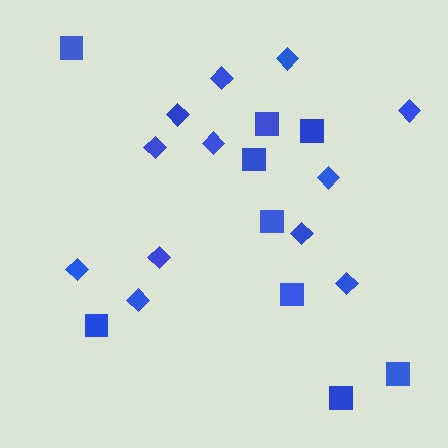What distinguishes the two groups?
There are 2 groups: one group of diamonds (12) and one group of squares (9).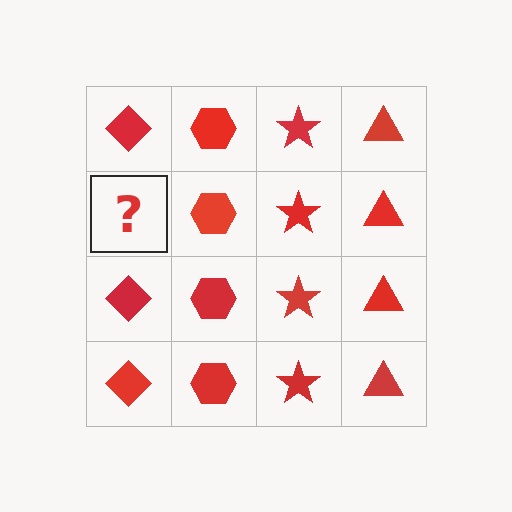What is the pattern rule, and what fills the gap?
The rule is that each column has a consistent shape. The gap should be filled with a red diamond.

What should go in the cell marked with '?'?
The missing cell should contain a red diamond.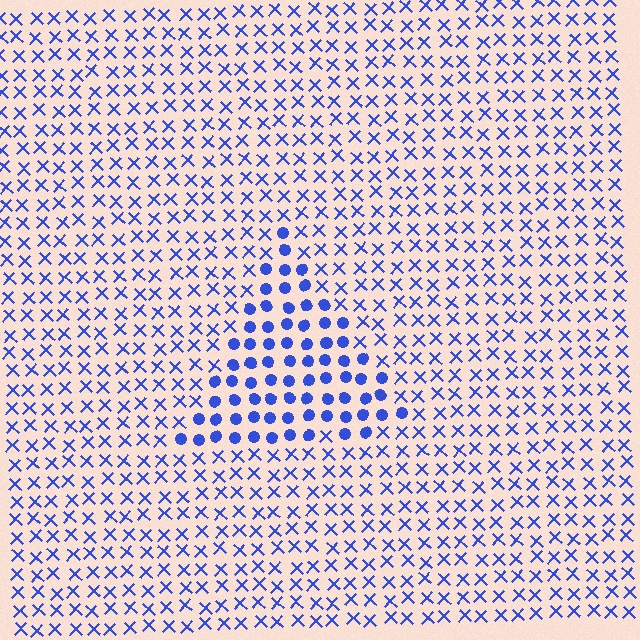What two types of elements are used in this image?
The image uses circles inside the triangle region and X marks outside it.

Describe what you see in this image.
The image is filled with small blue elements arranged in a uniform grid. A triangle-shaped region contains circles, while the surrounding area contains X marks. The boundary is defined purely by the change in element shape.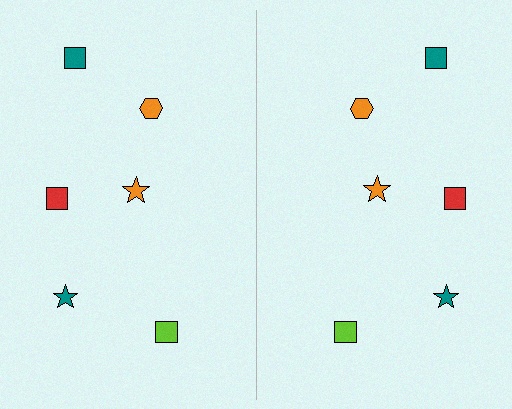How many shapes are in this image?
There are 12 shapes in this image.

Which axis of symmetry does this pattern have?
The pattern has a vertical axis of symmetry running through the center of the image.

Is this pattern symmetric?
Yes, this pattern has bilateral (reflection) symmetry.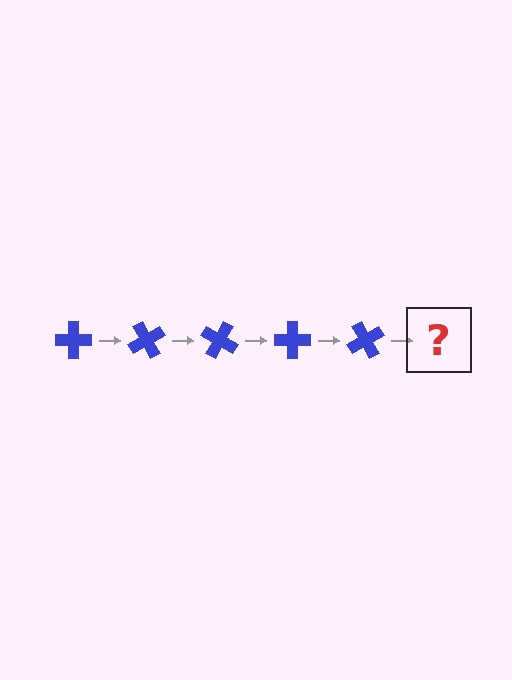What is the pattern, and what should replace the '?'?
The pattern is that the cross rotates 60 degrees each step. The '?' should be a blue cross rotated 300 degrees.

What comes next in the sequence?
The next element should be a blue cross rotated 300 degrees.